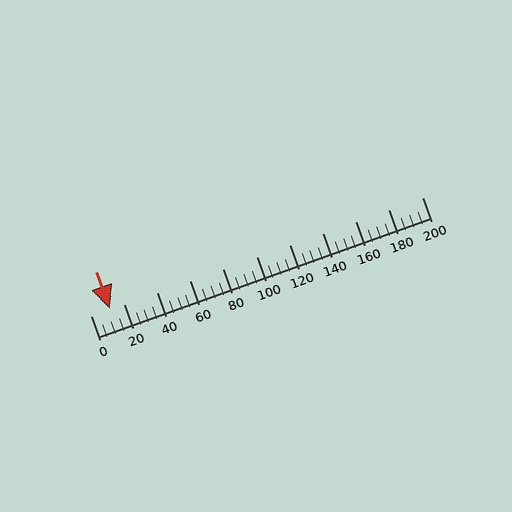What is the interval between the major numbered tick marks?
The major tick marks are spaced 20 units apart.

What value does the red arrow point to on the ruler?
The red arrow points to approximately 12.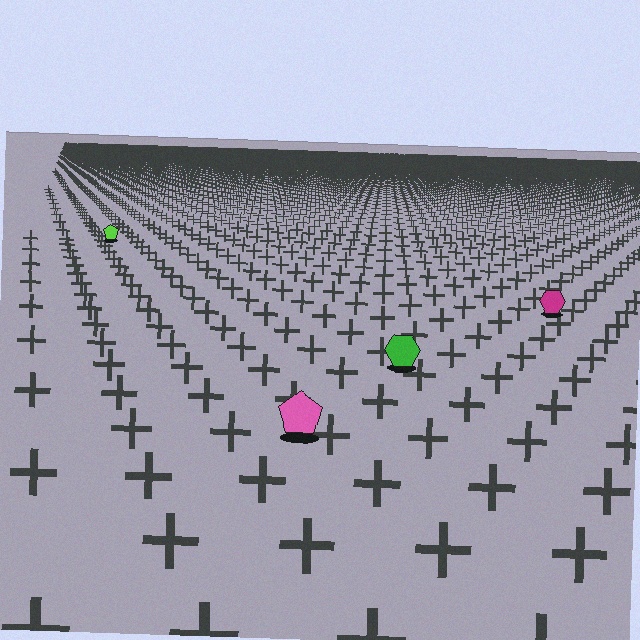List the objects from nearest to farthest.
From nearest to farthest: the pink pentagon, the green hexagon, the magenta hexagon, the lime pentagon.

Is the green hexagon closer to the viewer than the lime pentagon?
Yes. The green hexagon is closer — you can tell from the texture gradient: the ground texture is coarser near it.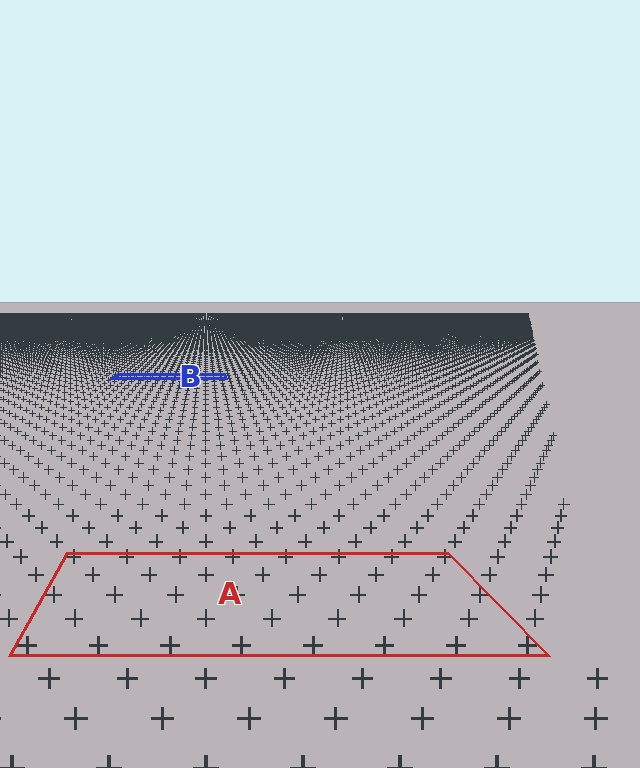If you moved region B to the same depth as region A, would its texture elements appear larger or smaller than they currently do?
They would appear larger. At a closer depth, the same texture elements are projected at a bigger on-screen size.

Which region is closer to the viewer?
Region A is closer. The texture elements there are larger and more spread out.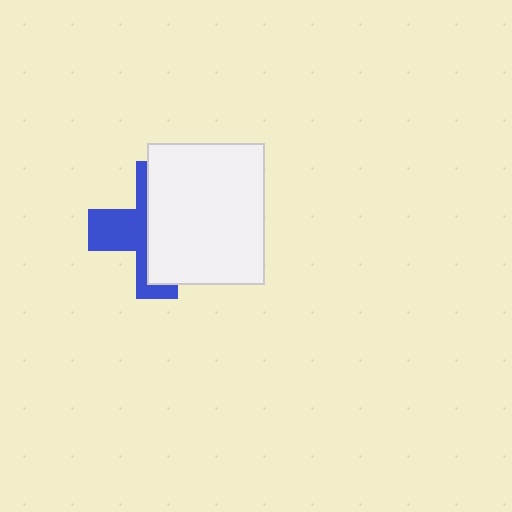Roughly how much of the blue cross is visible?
A small part of it is visible (roughly 42%).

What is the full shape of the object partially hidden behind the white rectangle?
The partially hidden object is a blue cross.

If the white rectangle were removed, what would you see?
You would see the complete blue cross.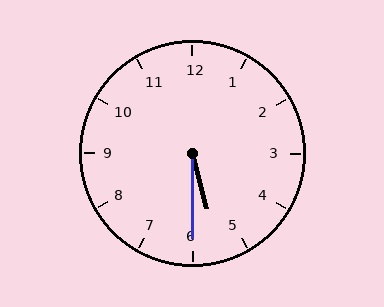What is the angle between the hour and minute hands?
Approximately 15 degrees.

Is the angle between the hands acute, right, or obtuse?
It is acute.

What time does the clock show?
5:30.